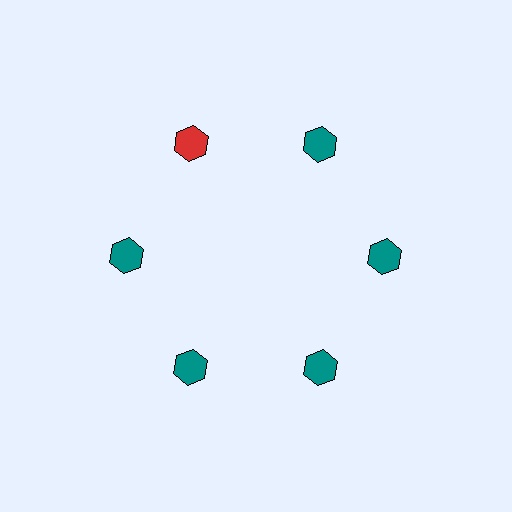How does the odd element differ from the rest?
It has a different color: red instead of teal.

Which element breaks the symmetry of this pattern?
The red hexagon at roughly the 11 o'clock position breaks the symmetry. All other shapes are teal hexagons.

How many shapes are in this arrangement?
There are 6 shapes arranged in a ring pattern.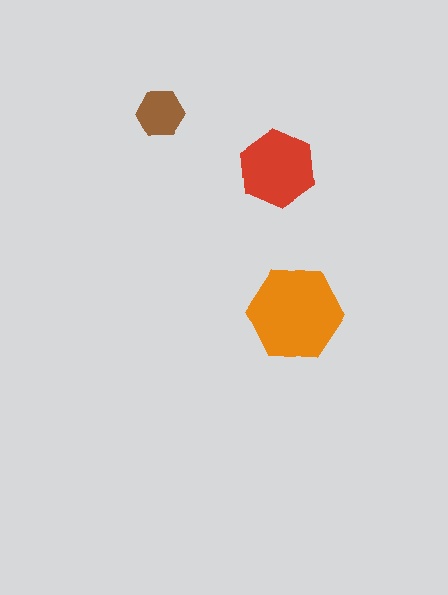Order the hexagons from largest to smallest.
the orange one, the red one, the brown one.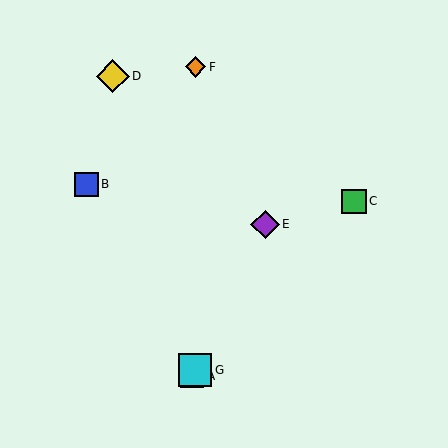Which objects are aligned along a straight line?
Objects A, E, G are aligned along a straight line.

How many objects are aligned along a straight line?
3 objects (A, E, G) are aligned along a straight line.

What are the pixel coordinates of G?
Object G is at (195, 370).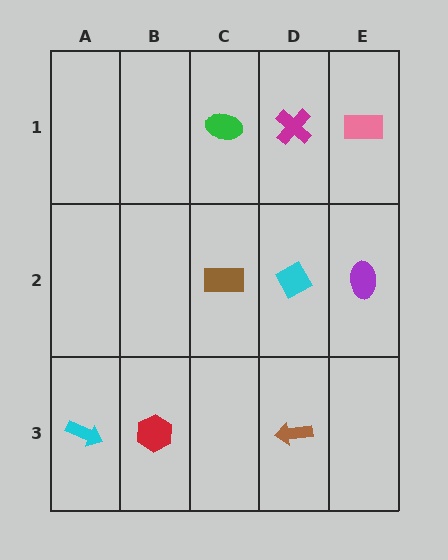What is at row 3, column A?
A cyan arrow.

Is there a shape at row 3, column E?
No, that cell is empty.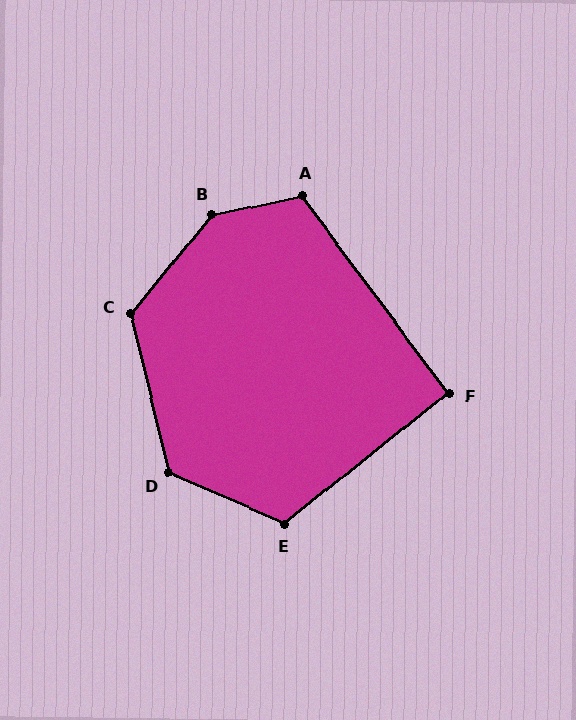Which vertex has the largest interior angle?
B, at approximately 141 degrees.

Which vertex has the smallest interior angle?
F, at approximately 92 degrees.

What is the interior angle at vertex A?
Approximately 115 degrees (obtuse).